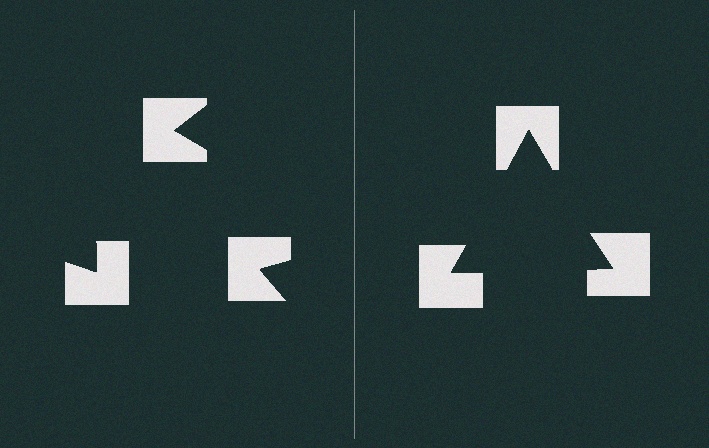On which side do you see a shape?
An illusory triangle appears on the right side. On the left side the wedge cuts are rotated, so no coherent shape forms.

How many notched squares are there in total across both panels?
6 — 3 on each side.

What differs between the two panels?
The notched squares are positioned identically on both sides; only the wedge orientations differ. On the right they align to a triangle; on the left they are misaligned.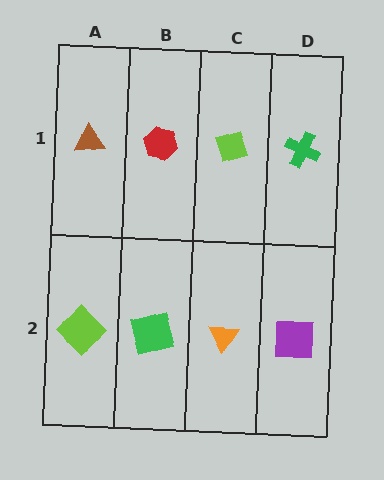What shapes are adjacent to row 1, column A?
A lime diamond (row 2, column A), a red hexagon (row 1, column B).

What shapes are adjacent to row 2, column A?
A brown triangle (row 1, column A), a green square (row 2, column B).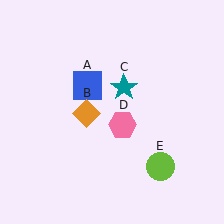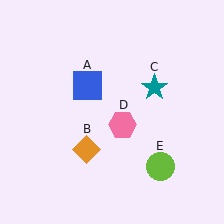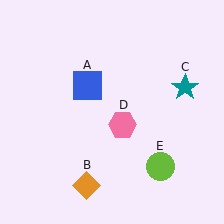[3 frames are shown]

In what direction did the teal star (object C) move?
The teal star (object C) moved right.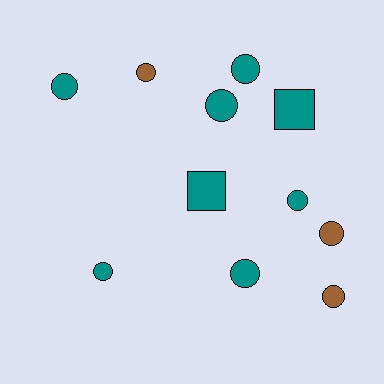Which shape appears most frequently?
Circle, with 9 objects.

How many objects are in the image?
There are 11 objects.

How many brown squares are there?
There are no brown squares.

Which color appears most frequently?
Teal, with 8 objects.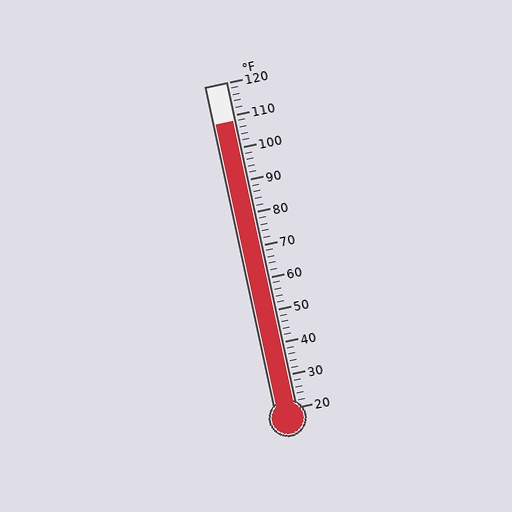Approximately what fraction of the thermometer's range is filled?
The thermometer is filled to approximately 90% of its range.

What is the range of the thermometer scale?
The thermometer scale ranges from 20°F to 120°F.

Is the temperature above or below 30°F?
The temperature is above 30°F.